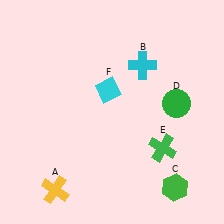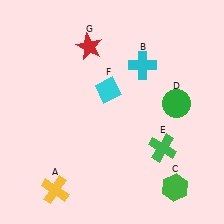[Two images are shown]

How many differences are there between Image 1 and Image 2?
There is 1 difference between the two images.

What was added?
A red star (G) was added in Image 2.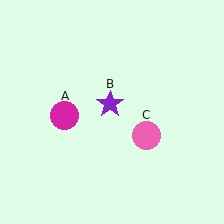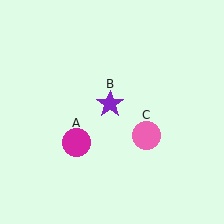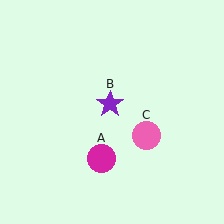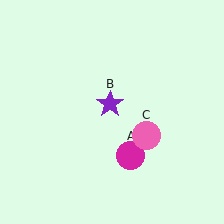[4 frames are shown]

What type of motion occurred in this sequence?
The magenta circle (object A) rotated counterclockwise around the center of the scene.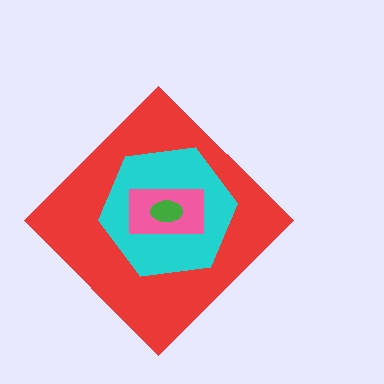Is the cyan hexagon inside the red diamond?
Yes.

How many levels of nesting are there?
4.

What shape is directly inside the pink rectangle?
The green ellipse.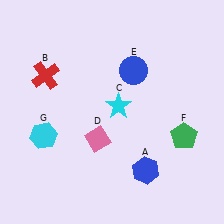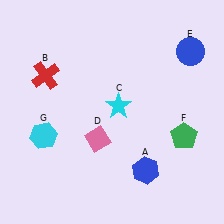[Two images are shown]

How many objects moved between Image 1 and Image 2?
1 object moved between the two images.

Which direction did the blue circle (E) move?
The blue circle (E) moved right.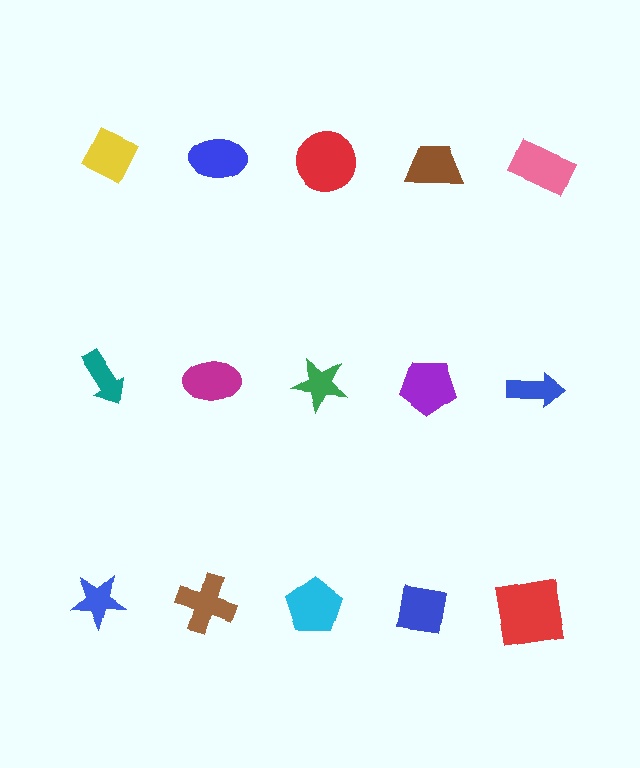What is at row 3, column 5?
A red square.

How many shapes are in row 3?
5 shapes.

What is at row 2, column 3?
A green star.